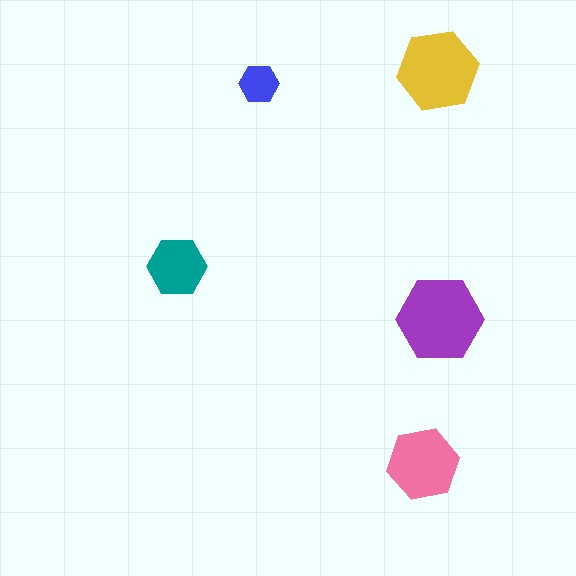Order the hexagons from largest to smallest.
the purple one, the yellow one, the pink one, the teal one, the blue one.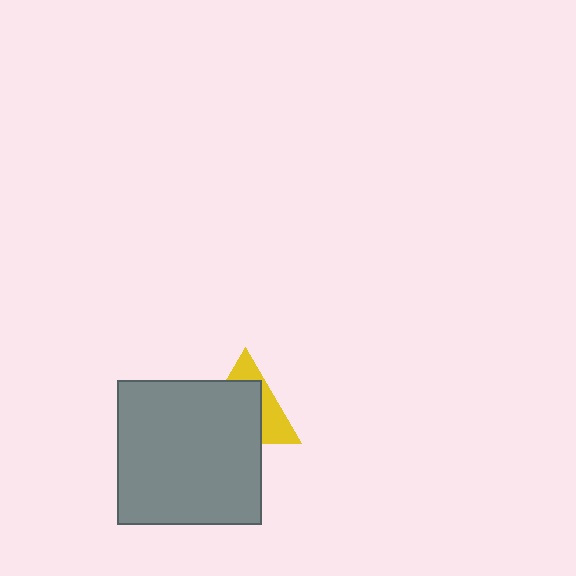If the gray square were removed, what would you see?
You would see the complete yellow triangle.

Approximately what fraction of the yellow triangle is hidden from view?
Roughly 63% of the yellow triangle is hidden behind the gray square.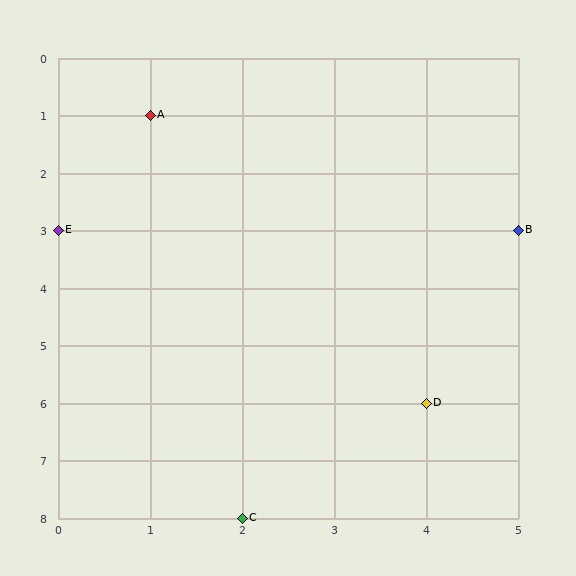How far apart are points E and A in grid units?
Points E and A are 1 column and 2 rows apart (about 2.2 grid units diagonally).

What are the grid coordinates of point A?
Point A is at grid coordinates (1, 1).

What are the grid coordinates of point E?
Point E is at grid coordinates (0, 3).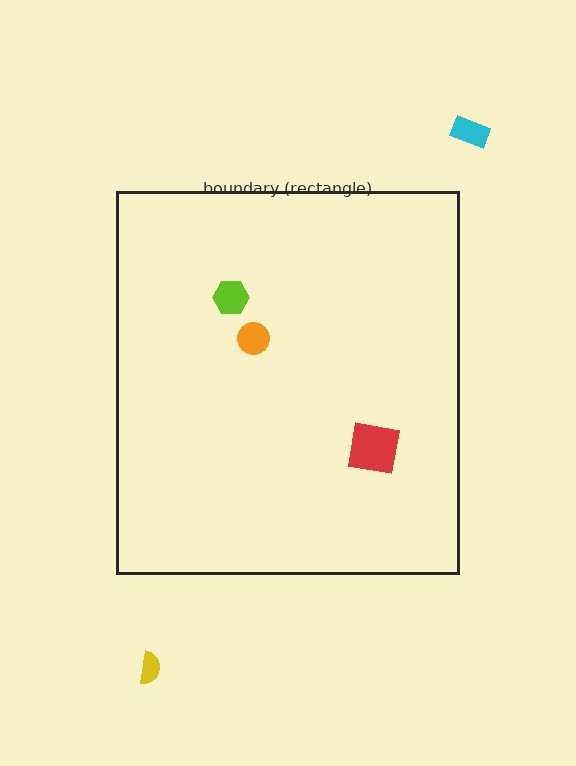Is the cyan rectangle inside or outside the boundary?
Outside.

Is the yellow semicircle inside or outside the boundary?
Outside.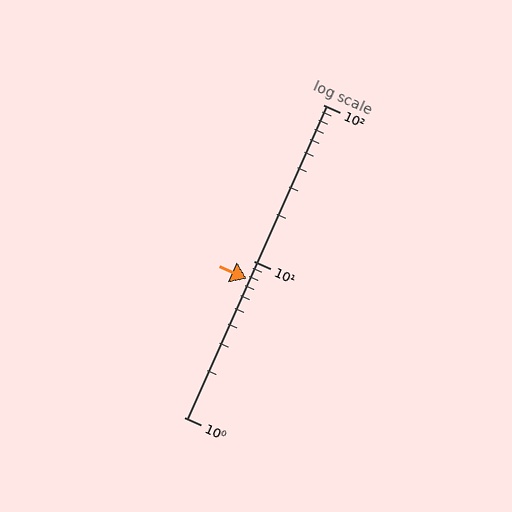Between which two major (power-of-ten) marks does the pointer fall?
The pointer is between 1 and 10.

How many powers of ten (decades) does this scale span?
The scale spans 2 decades, from 1 to 100.